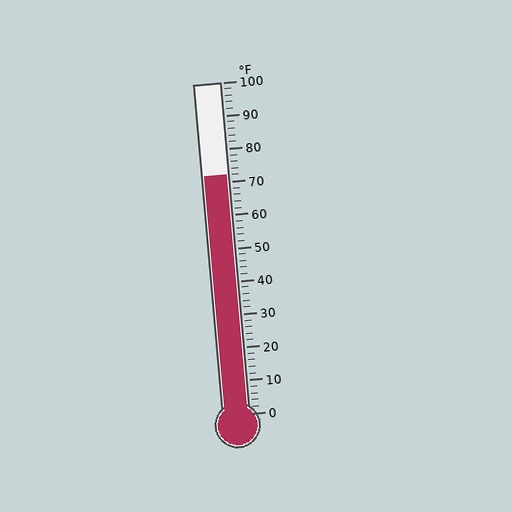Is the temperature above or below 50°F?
The temperature is above 50°F.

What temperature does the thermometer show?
The thermometer shows approximately 72°F.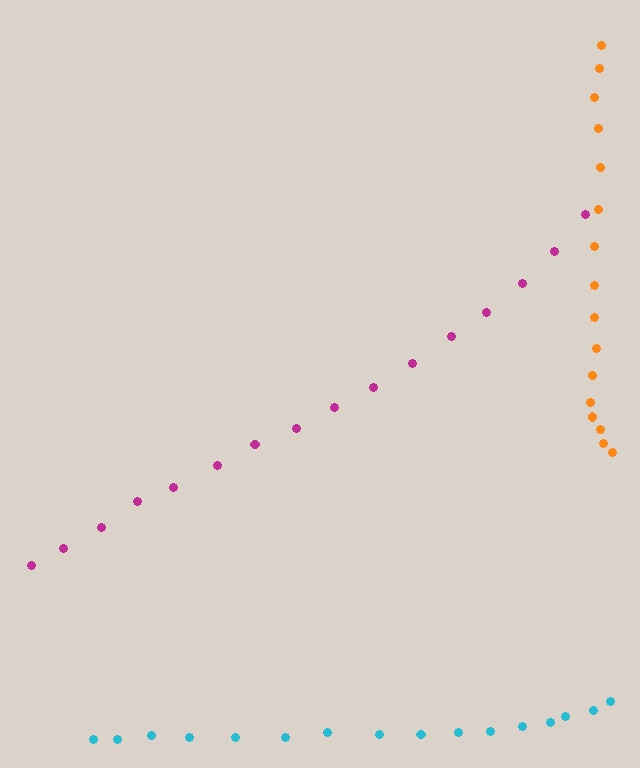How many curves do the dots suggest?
There are 3 distinct paths.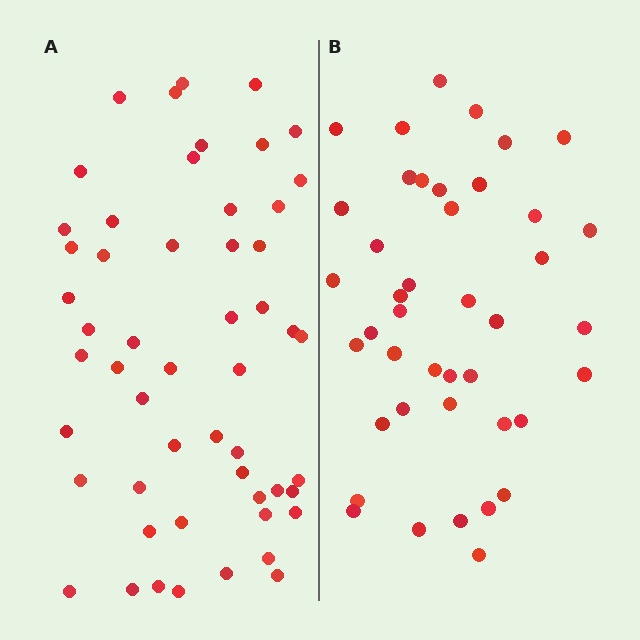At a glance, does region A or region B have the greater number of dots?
Region A (the left region) has more dots.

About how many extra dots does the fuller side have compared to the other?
Region A has roughly 12 or so more dots than region B.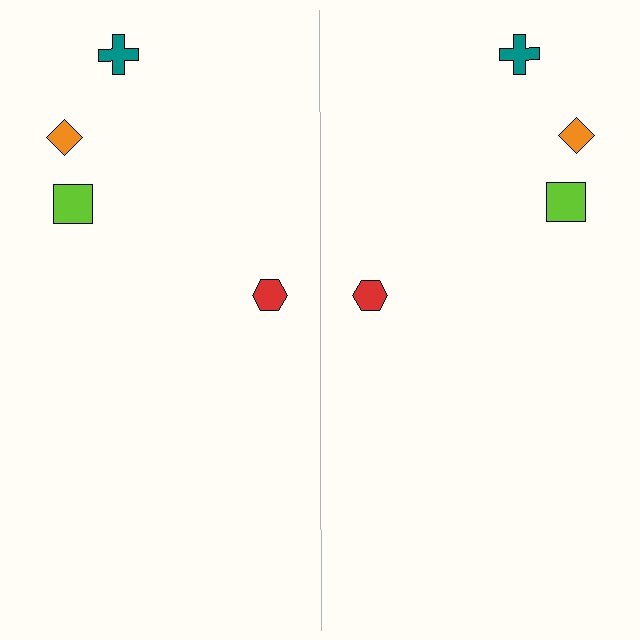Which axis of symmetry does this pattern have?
The pattern has a vertical axis of symmetry running through the center of the image.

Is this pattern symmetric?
Yes, this pattern has bilateral (reflection) symmetry.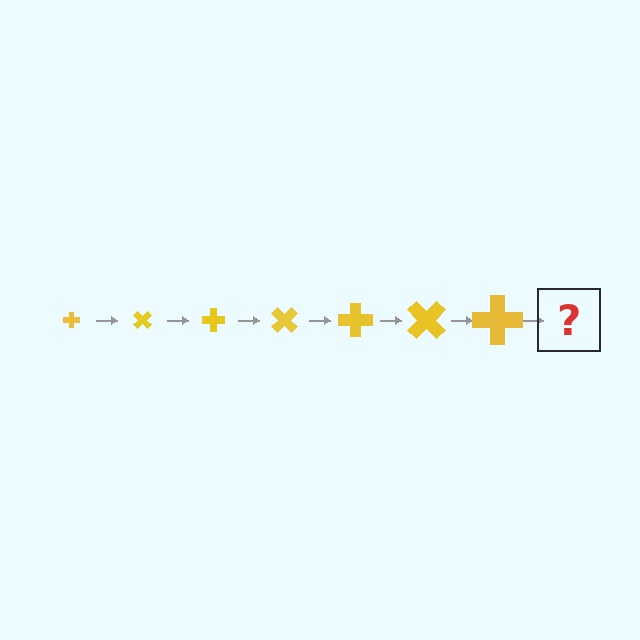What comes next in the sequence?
The next element should be a cross, larger than the previous one and rotated 315 degrees from the start.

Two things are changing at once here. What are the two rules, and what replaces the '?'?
The two rules are that the cross grows larger each step and it rotates 45 degrees each step. The '?' should be a cross, larger than the previous one and rotated 315 degrees from the start.